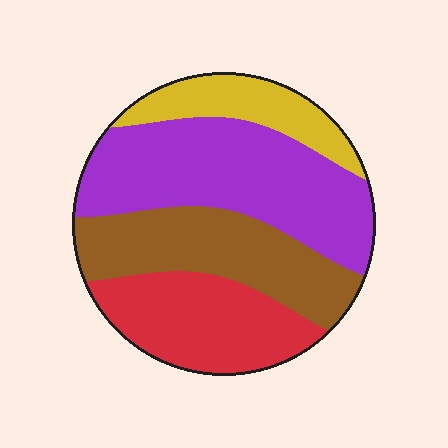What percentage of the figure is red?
Red takes up about one quarter (1/4) of the figure.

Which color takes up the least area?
Yellow, at roughly 15%.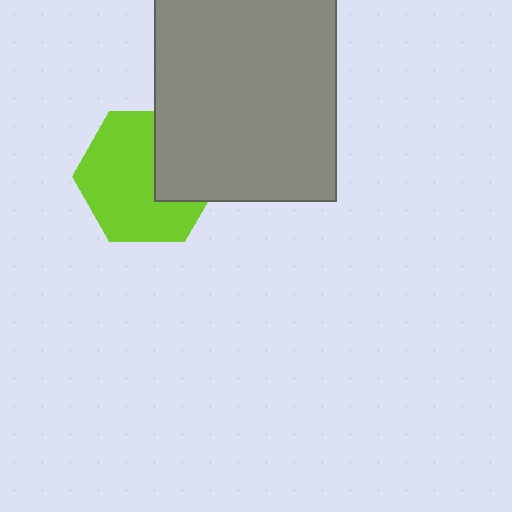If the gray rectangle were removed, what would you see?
You would see the complete lime hexagon.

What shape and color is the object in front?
The object in front is a gray rectangle.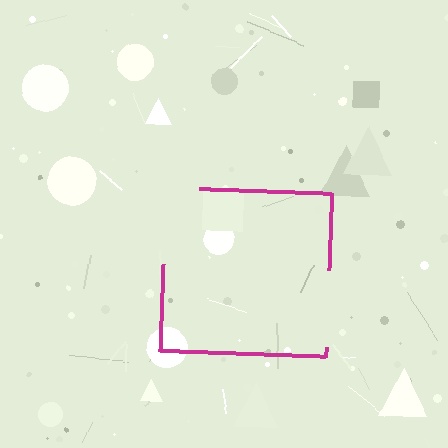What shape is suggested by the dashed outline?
The dashed outline suggests a square.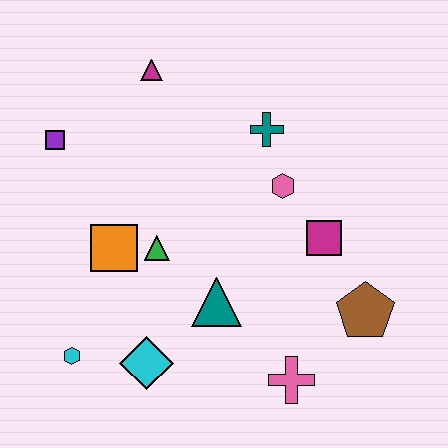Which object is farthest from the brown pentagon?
The purple square is farthest from the brown pentagon.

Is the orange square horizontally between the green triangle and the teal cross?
No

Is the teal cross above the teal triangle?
Yes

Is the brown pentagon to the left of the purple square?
No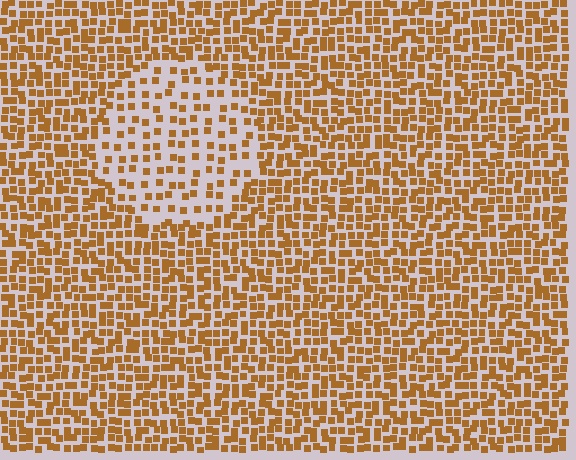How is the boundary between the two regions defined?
The boundary is defined by a change in element density (approximately 2.0x ratio). All elements are the same color, size, and shape.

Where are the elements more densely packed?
The elements are more densely packed outside the circle boundary.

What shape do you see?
I see a circle.